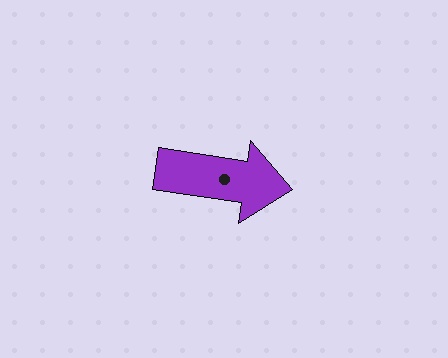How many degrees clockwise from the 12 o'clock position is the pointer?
Approximately 99 degrees.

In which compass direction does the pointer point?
East.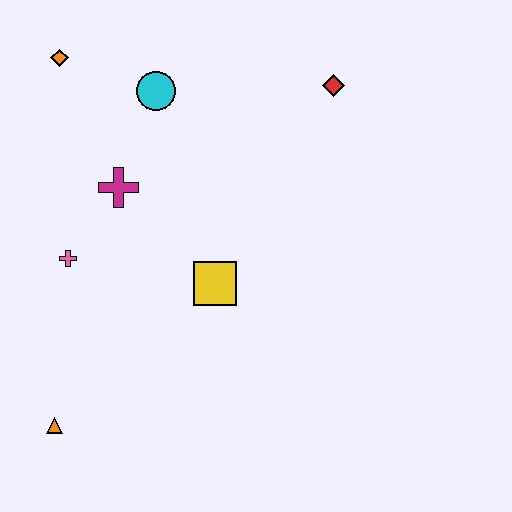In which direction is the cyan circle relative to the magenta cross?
The cyan circle is above the magenta cross.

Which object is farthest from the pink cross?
The red diamond is farthest from the pink cross.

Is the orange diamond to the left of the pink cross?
Yes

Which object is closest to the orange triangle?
The pink cross is closest to the orange triangle.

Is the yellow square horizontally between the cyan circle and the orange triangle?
No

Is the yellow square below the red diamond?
Yes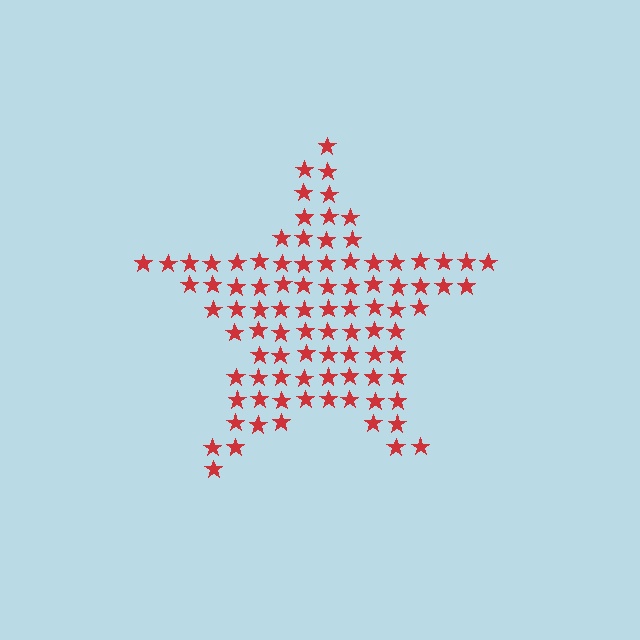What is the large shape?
The large shape is a star.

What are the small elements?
The small elements are stars.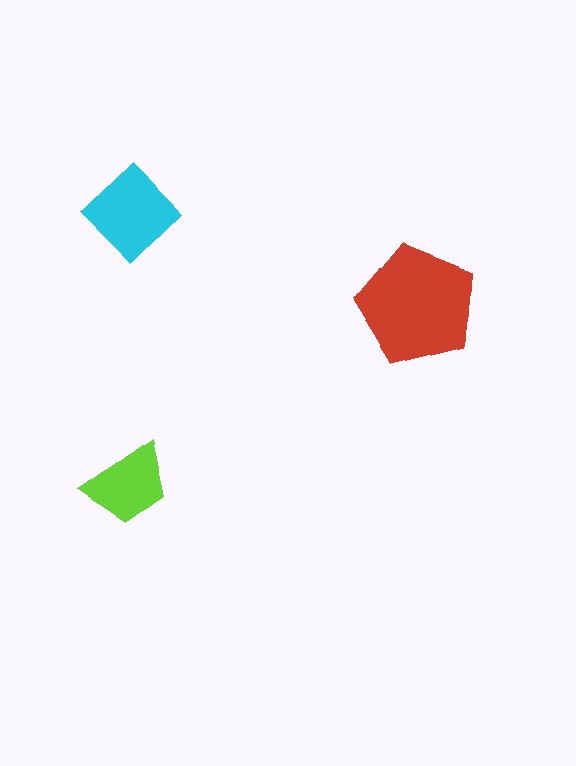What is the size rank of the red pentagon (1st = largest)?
1st.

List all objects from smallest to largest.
The lime trapezoid, the cyan diamond, the red pentagon.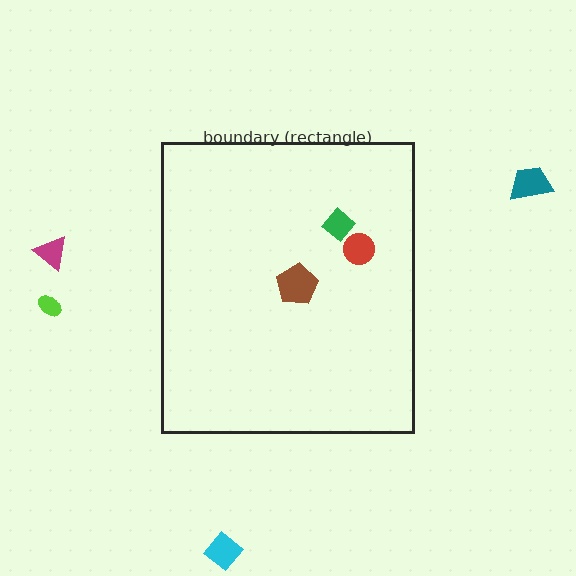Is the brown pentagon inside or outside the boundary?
Inside.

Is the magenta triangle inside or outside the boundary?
Outside.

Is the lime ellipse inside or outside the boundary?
Outside.